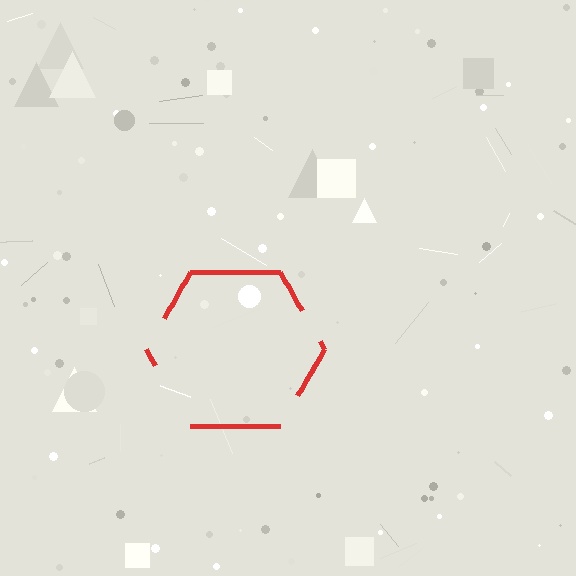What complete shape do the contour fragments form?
The contour fragments form a hexagon.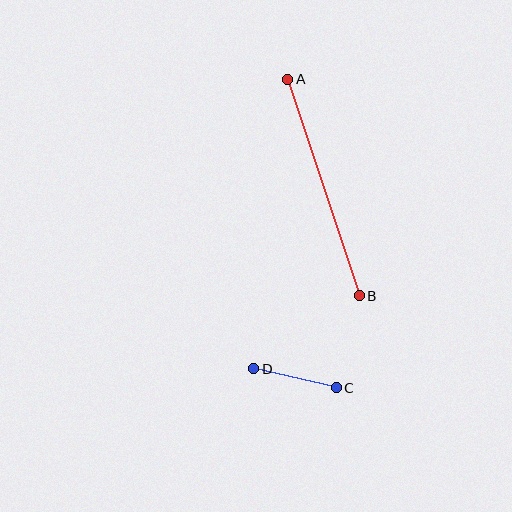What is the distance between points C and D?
The distance is approximately 85 pixels.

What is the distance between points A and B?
The distance is approximately 228 pixels.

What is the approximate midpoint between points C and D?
The midpoint is at approximately (295, 378) pixels.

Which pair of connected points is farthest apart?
Points A and B are farthest apart.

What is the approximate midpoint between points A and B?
The midpoint is at approximately (324, 187) pixels.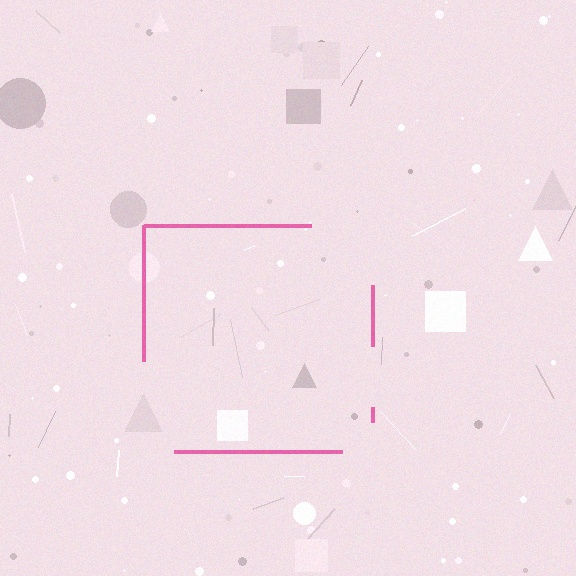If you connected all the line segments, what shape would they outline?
They would outline a square.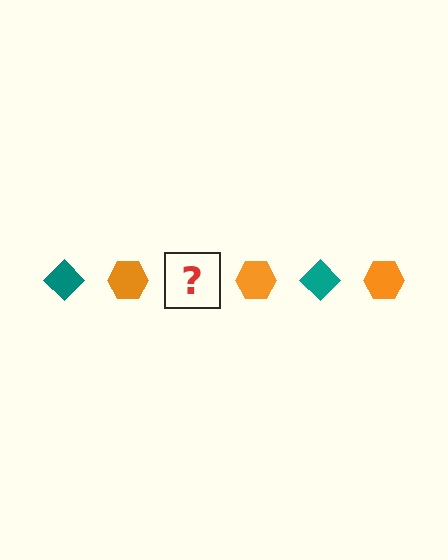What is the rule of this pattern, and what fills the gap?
The rule is that the pattern alternates between teal diamond and orange hexagon. The gap should be filled with a teal diamond.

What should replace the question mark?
The question mark should be replaced with a teal diamond.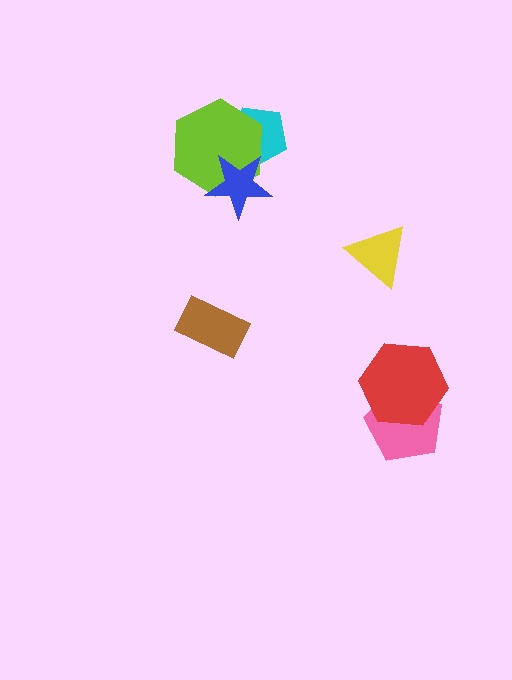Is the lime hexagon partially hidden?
Yes, it is partially covered by another shape.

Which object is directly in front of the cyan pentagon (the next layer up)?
The lime hexagon is directly in front of the cyan pentagon.